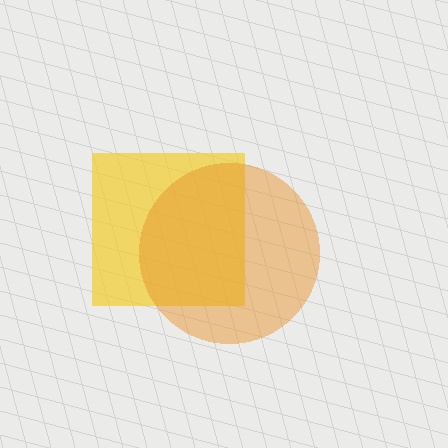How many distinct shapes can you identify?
There are 2 distinct shapes: a yellow square, an orange circle.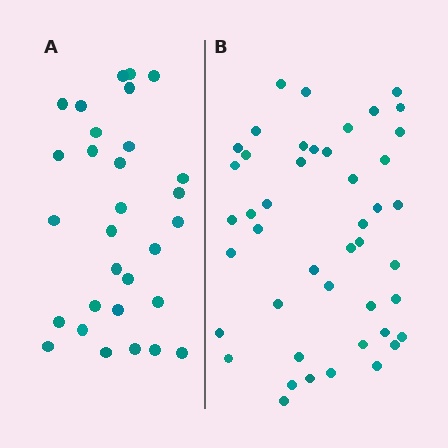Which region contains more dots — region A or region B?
Region B (the right region) has more dots.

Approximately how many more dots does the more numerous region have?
Region B has approximately 15 more dots than region A.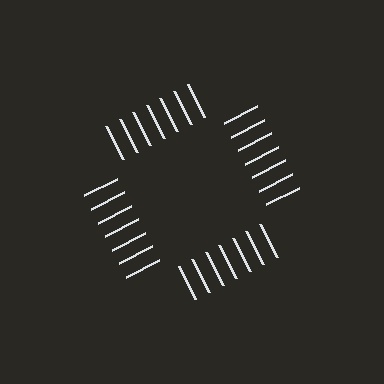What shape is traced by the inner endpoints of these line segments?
An illusory square — the line segments terminate on its edges but no continuous stroke is drawn.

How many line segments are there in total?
28 — 7 along each of the 4 edges.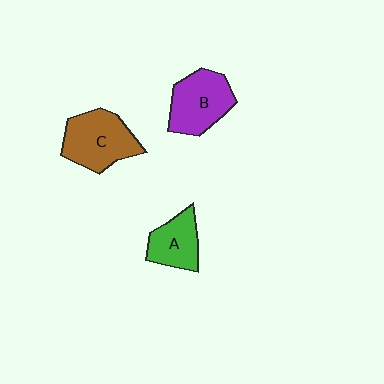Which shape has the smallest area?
Shape A (green).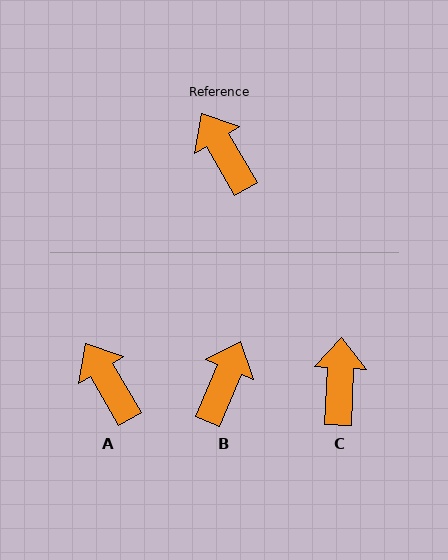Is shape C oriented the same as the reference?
No, it is off by about 33 degrees.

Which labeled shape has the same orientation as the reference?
A.